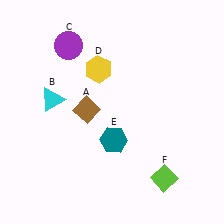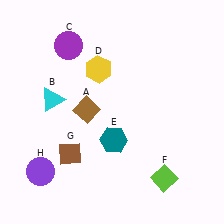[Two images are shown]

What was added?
A brown diamond (G), a purple circle (H) were added in Image 2.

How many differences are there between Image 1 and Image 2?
There are 2 differences between the two images.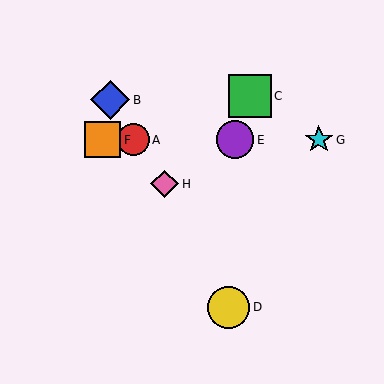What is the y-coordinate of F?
Object F is at y≈140.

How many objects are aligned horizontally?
4 objects (A, E, F, G) are aligned horizontally.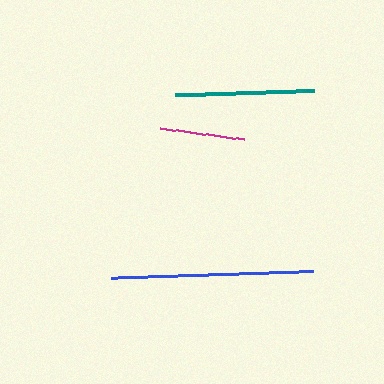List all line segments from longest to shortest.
From longest to shortest: blue, teal, magenta.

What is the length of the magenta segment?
The magenta segment is approximately 85 pixels long.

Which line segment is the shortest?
The magenta line is the shortest at approximately 85 pixels.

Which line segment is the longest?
The blue line is the longest at approximately 202 pixels.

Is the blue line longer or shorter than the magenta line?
The blue line is longer than the magenta line.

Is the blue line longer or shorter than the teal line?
The blue line is longer than the teal line.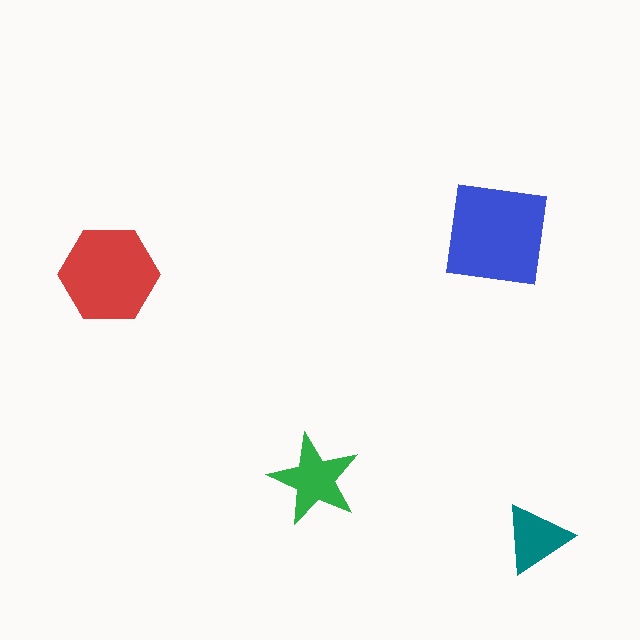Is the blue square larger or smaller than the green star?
Larger.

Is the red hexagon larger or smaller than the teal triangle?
Larger.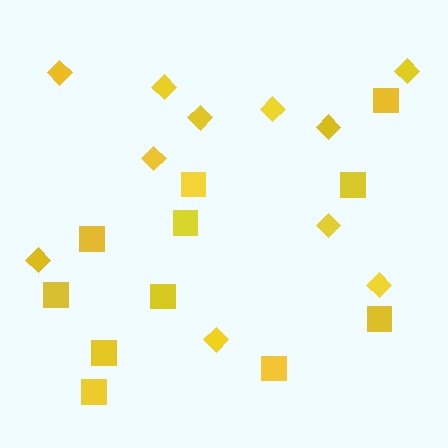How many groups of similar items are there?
There are 2 groups: one group of diamonds (11) and one group of squares (11).